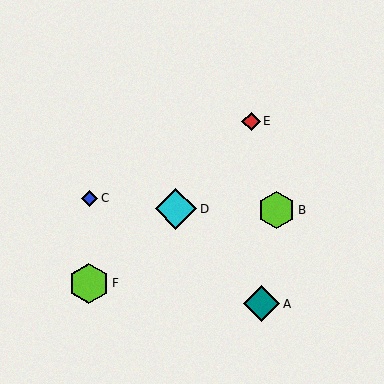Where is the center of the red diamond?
The center of the red diamond is at (251, 121).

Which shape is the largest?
The cyan diamond (labeled D) is the largest.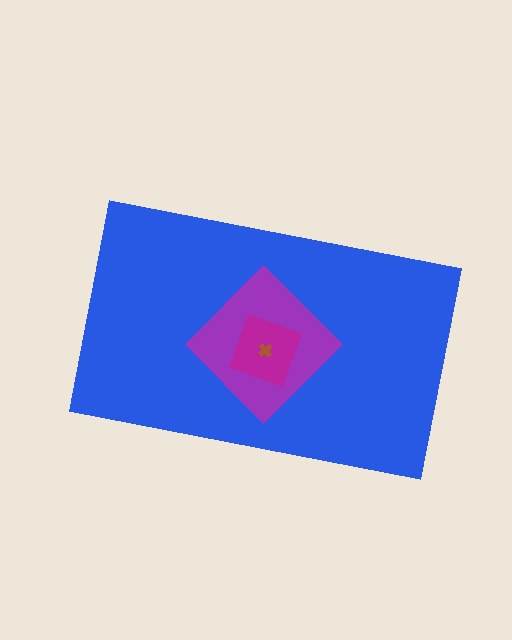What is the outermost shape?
The blue rectangle.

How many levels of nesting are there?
4.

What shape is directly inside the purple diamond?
The magenta square.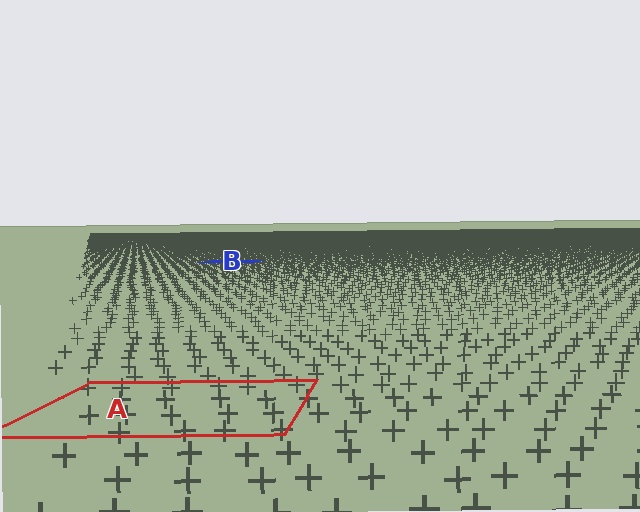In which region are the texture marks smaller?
The texture marks are smaller in region B, because it is farther away.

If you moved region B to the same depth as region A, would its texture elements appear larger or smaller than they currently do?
They would appear larger. At a closer depth, the same texture elements are projected at a bigger on-screen size.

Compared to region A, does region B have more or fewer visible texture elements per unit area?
Region B has more texture elements per unit area — they are packed more densely because it is farther away.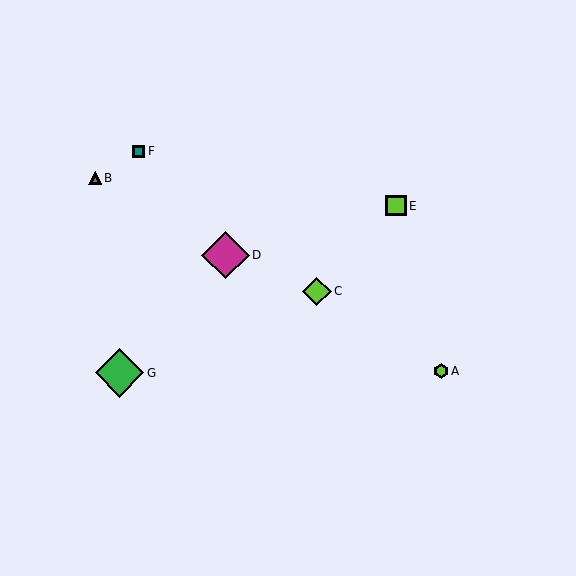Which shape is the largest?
The green diamond (labeled G) is the largest.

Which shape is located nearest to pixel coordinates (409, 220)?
The lime square (labeled E) at (396, 206) is nearest to that location.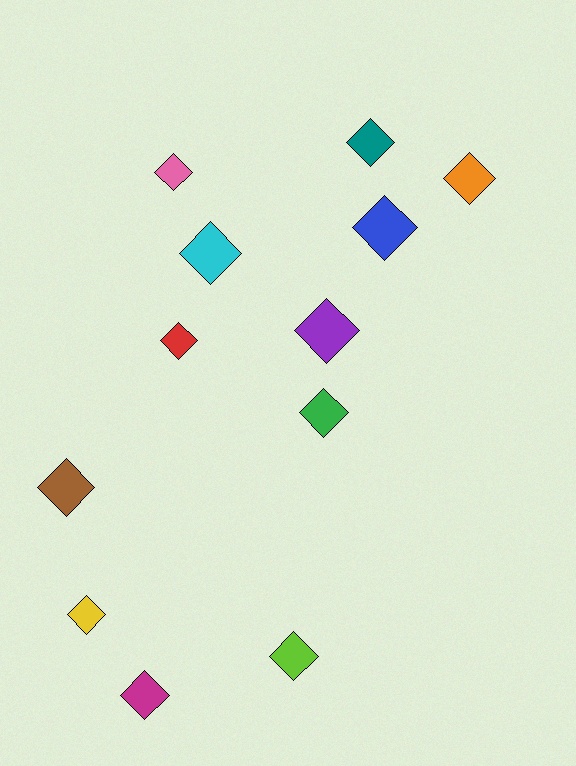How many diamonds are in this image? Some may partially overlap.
There are 12 diamonds.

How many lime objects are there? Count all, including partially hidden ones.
There is 1 lime object.